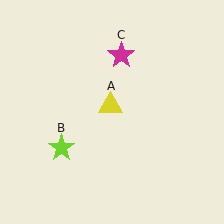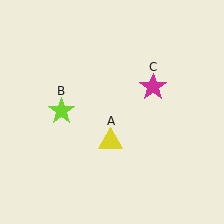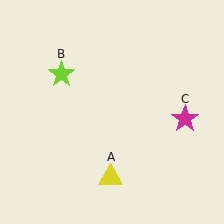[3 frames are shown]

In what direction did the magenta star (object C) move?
The magenta star (object C) moved down and to the right.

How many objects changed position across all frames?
3 objects changed position: yellow triangle (object A), lime star (object B), magenta star (object C).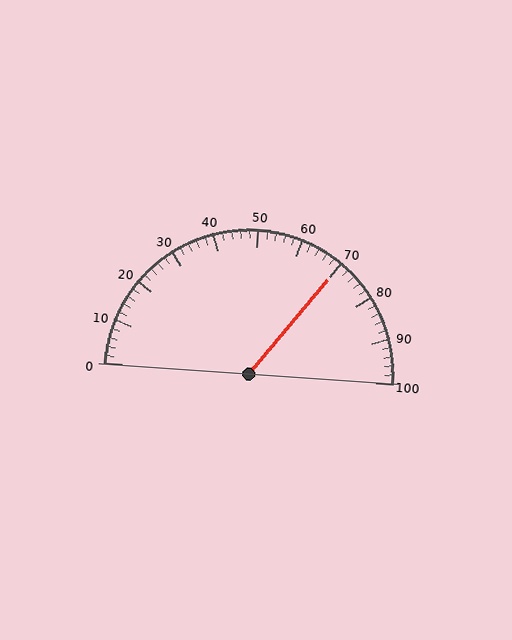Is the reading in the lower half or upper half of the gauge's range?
The reading is in the upper half of the range (0 to 100).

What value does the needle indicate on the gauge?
The needle indicates approximately 70.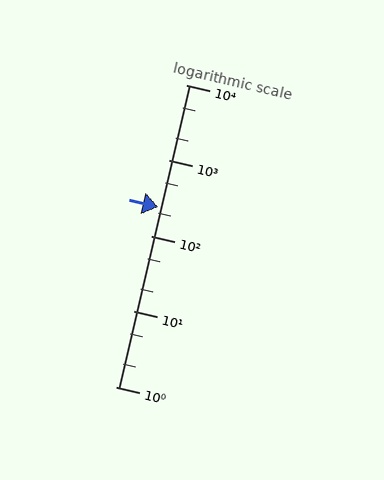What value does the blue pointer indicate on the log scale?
The pointer indicates approximately 240.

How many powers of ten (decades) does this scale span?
The scale spans 4 decades, from 1 to 10000.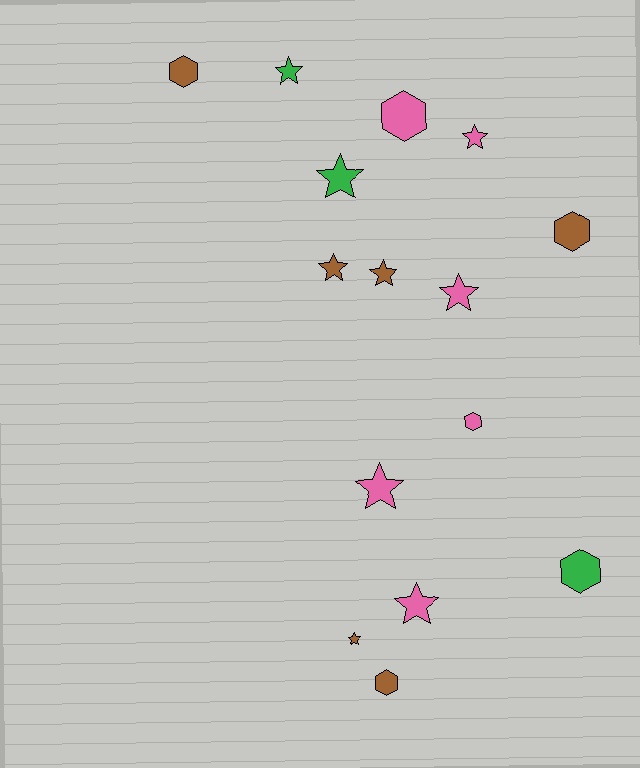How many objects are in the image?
There are 15 objects.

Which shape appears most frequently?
Star, with 9 objects.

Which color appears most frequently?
Pink, with 6 objects.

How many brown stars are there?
There are 3 brown stars.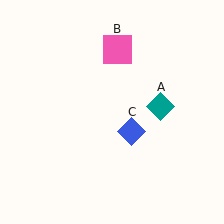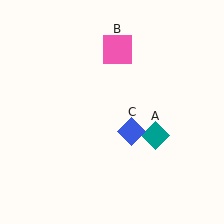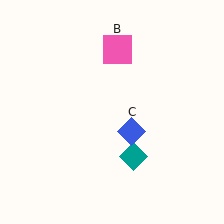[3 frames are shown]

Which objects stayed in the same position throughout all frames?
Pink square (object B) and blue diamond (object C) remained stationary.